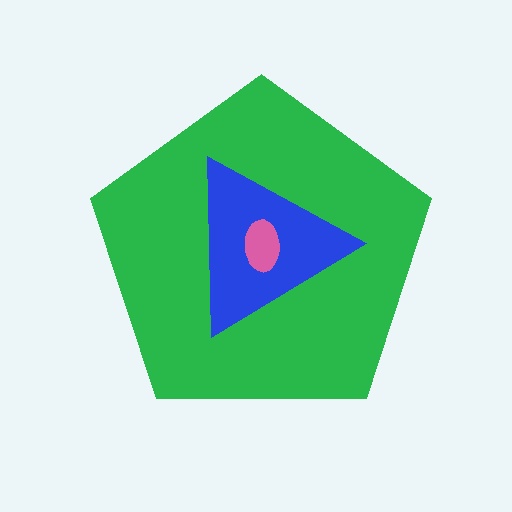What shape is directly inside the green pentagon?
The blue triangle.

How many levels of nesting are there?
3.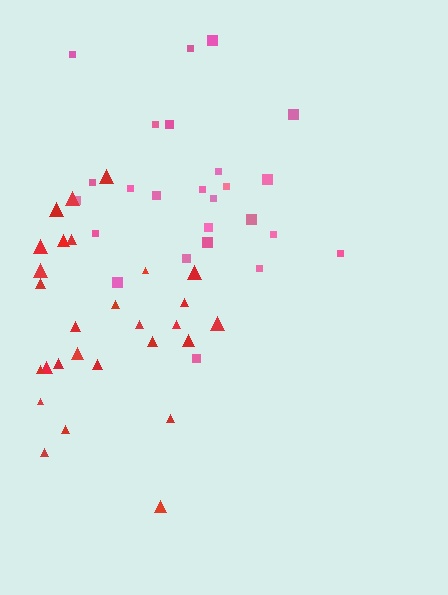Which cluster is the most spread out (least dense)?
Pink.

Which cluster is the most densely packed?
Red.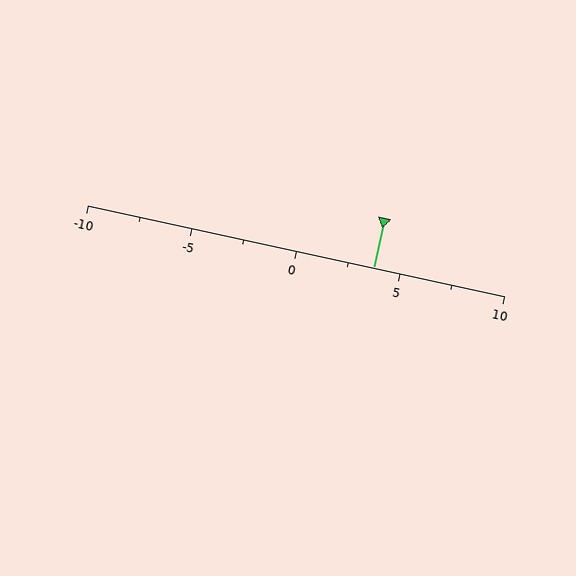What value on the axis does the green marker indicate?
The marker indicates approximately 3.8.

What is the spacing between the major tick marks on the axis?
The major ticks are spaced 5 apart.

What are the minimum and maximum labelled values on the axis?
The axis runs from -10 to 10.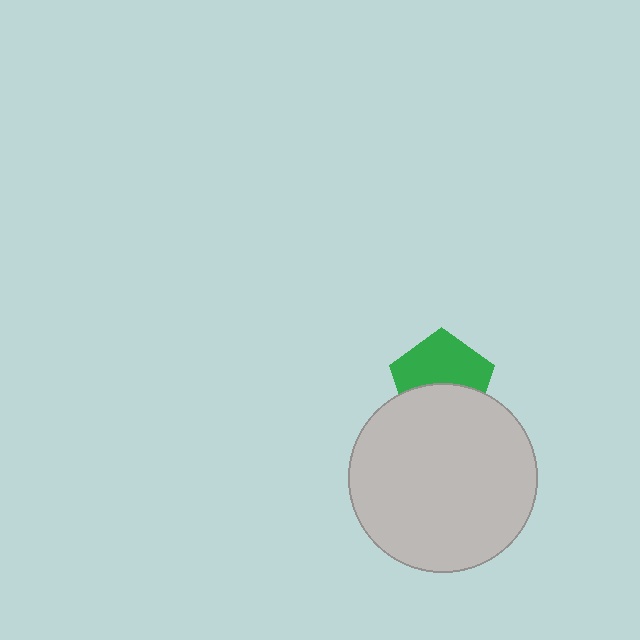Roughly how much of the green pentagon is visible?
About half of it is visible (roughly 56%).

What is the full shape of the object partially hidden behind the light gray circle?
The partially hidden object is a green pentagon.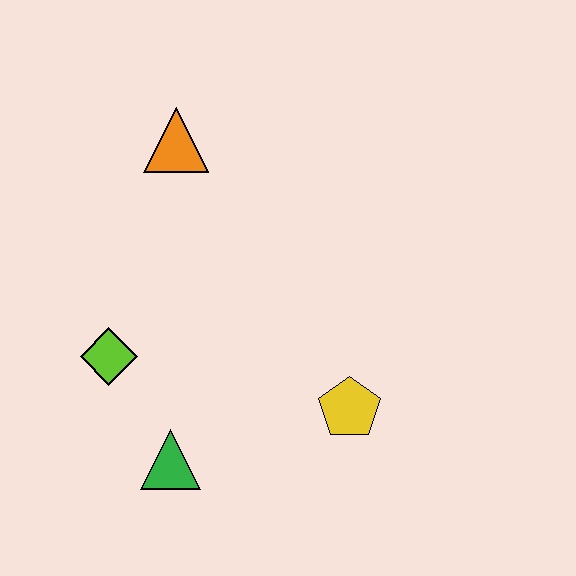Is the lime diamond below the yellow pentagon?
No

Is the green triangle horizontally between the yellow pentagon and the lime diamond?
Yes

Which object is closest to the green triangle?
The lime diamond is closest to the green triangle.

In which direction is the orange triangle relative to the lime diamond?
The orange triangle is above the lime diamond.